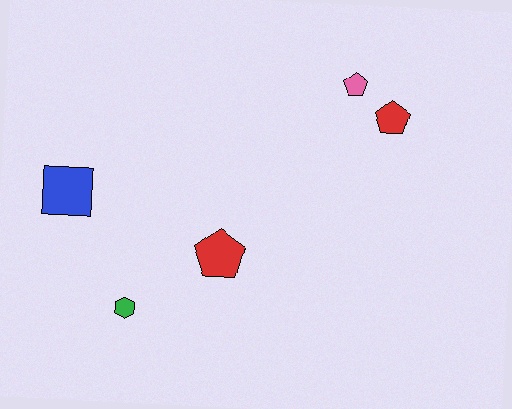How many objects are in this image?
There are 5 objects.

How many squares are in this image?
There is 1 square.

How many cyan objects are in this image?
There are no cyan objects.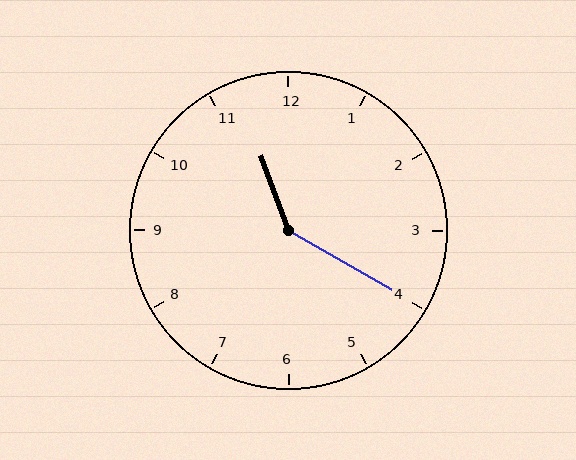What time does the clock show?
11:20.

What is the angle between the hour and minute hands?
Approximately 140 degrees.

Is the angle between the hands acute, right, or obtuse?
It is obtuse.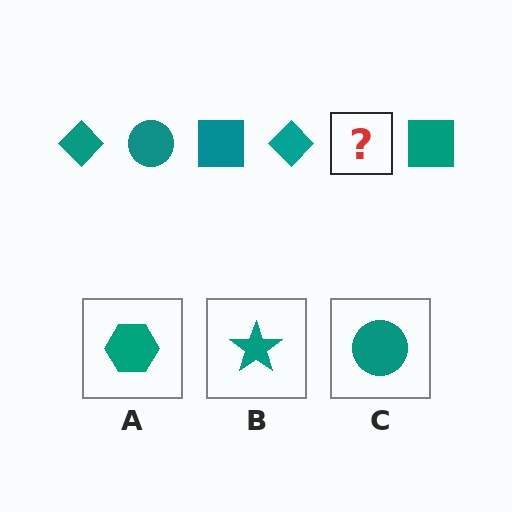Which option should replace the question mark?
Option C.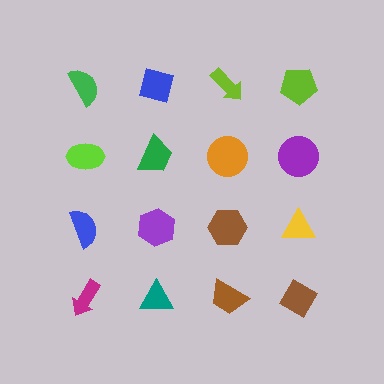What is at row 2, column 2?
A green trapezoid.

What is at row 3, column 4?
A yellow triangle.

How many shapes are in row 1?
4 shapes.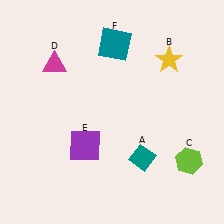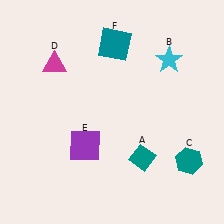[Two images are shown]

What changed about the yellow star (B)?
In Image 1, B is yellow. In Image 2, it changed to cyan.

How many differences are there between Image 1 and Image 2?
There are 2 differences between the two images.